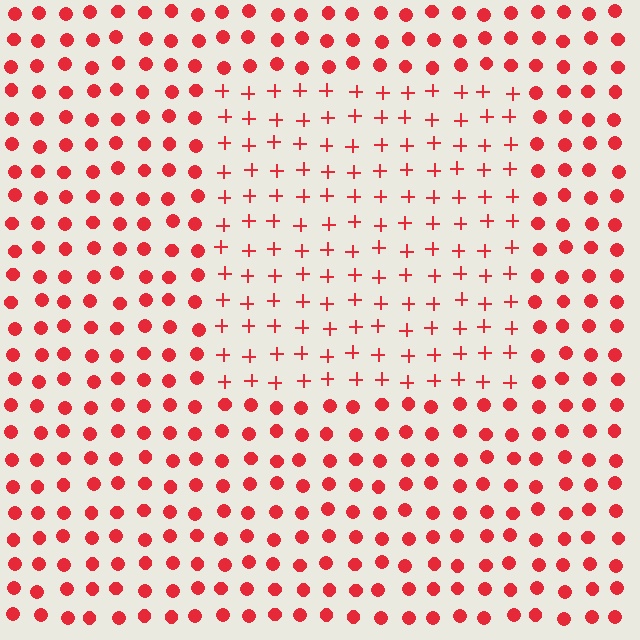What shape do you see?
I see a rectangle.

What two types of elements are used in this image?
The image uses plus signs inside the rectangle region and circles outside it.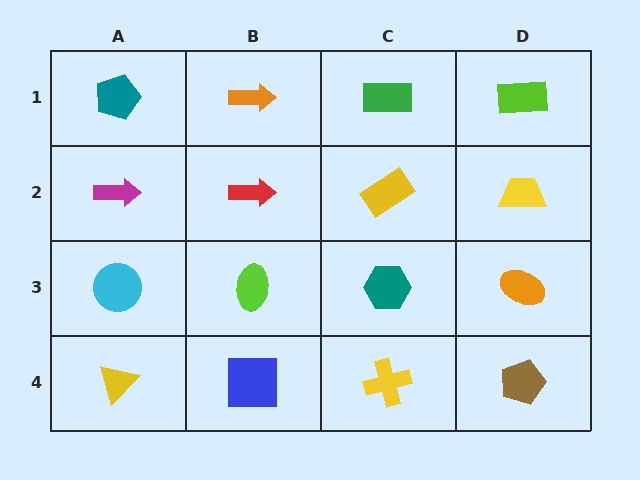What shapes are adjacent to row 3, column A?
A magenta arrow (row 2, column A), a yellow triangle (row 4, column A), a lime ellipse (row 3, column B).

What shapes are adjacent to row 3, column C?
A yellow rectangle (row 2, column C), a yellow cross (row 4, column C), a lime ellipse (row 3, column B), an orange ellipse (row 3, column D).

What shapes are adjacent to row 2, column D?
A lime rectangle (row 1, column D), an orange ellipse (row 3, column D), a yellow rectangle (row 2, column C).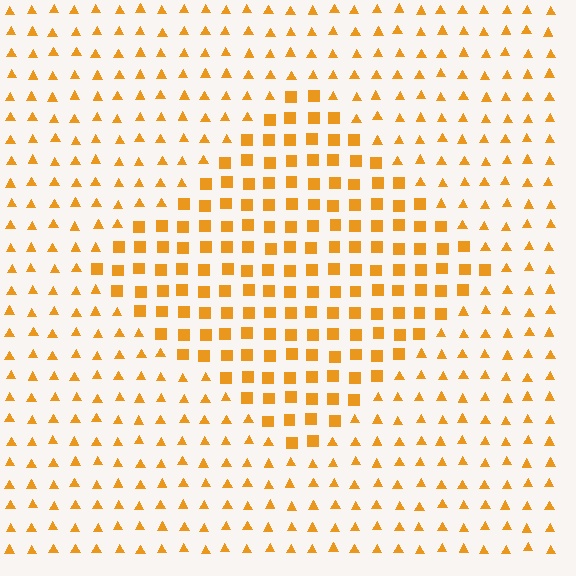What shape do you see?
I see a diamond.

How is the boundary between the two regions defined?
The boundary is defined by a change in element shape: squares inside vs. triangles outside. All elements share the same color and spacing.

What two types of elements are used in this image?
The image uses squares inside the diamond region and triangles outside it.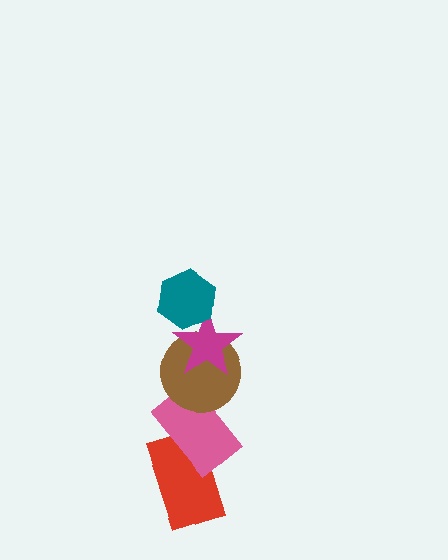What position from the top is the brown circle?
The brown circle is 3rd from the top.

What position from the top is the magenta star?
The magenta star is 2nd from the top.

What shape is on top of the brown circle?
The magenta star is on top of the brown circle.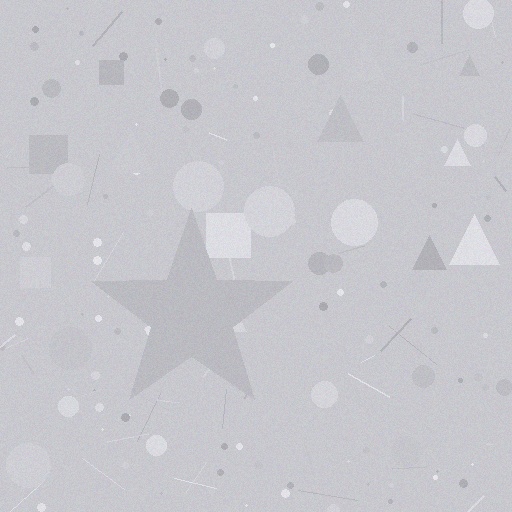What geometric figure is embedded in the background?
A star is embedded in the background.